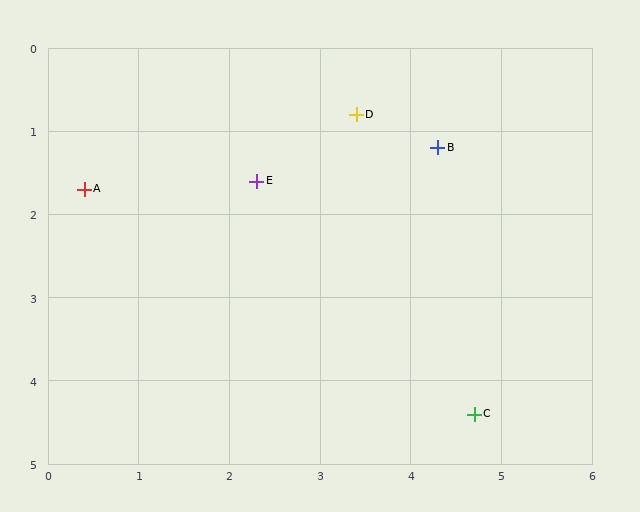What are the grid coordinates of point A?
Point A is at approximately (0.4, 1.7).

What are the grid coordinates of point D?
Point D is at approximately (3.4, 0.8).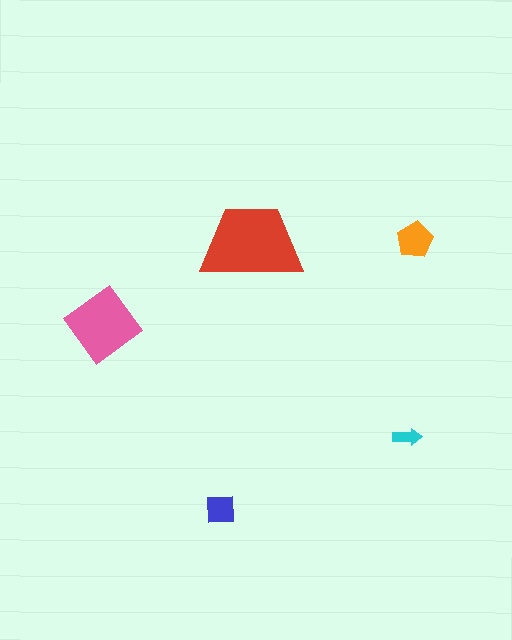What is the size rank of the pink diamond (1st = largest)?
2nd.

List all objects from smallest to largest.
The cyan arrow, the blue square, the orange pentagon, the pink diamond, the red trapezoid.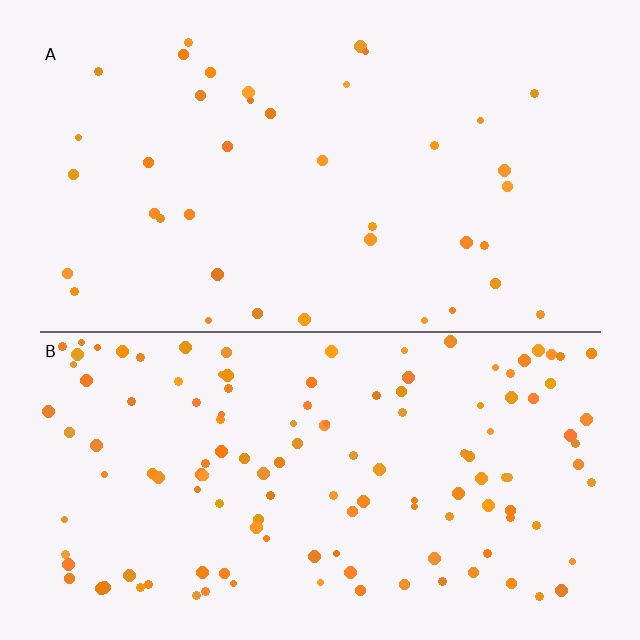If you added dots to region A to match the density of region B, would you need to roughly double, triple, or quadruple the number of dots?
Approximately triple.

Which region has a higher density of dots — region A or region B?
B (the bottom).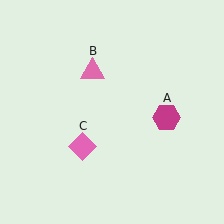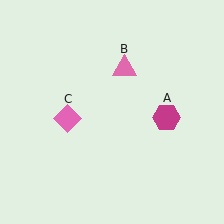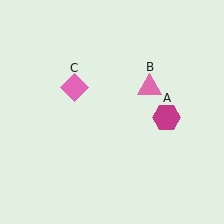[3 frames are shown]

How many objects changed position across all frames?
2 objects changed position: pink triangle (object B), pink diamond (object C).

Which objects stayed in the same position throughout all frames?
Magenta hexagon (object A) remained stationary.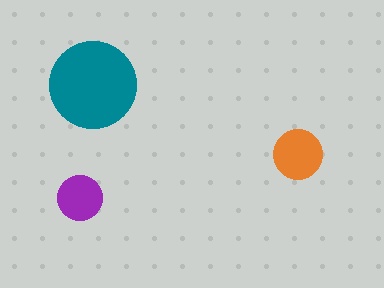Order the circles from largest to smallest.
the teal one, the orange one, the purple one.